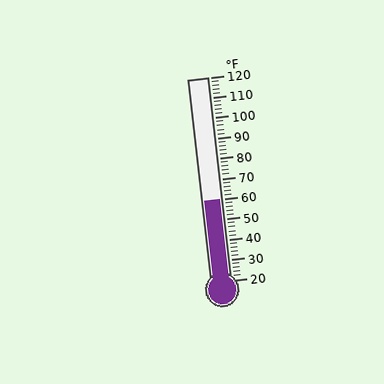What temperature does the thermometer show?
The thermometer shows approximately 60°F.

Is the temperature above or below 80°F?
The temperature is below 80°F.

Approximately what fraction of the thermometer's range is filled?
The thermometer is filled to approximately 40% of its range.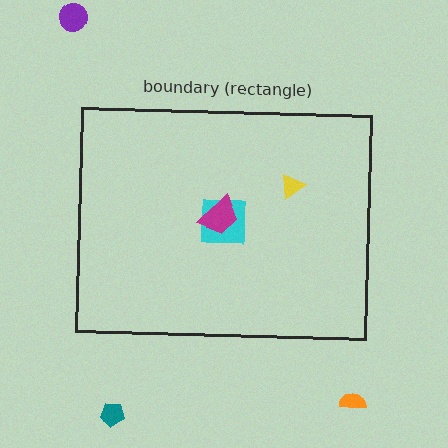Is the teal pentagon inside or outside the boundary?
Outside.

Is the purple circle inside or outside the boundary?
Outside.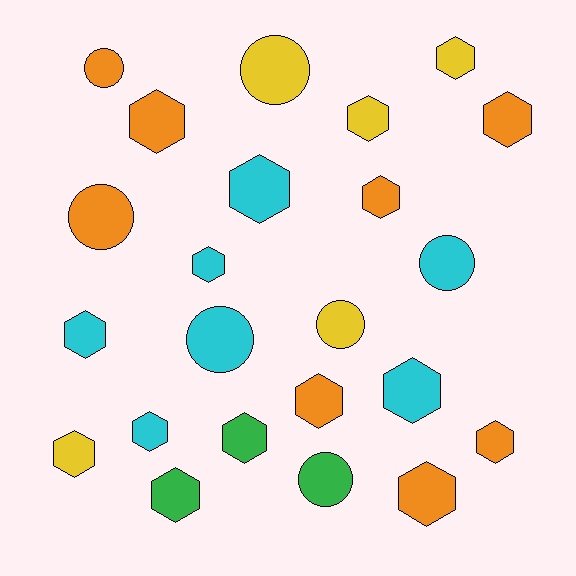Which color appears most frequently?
Orange, with 8 objects.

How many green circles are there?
There is 1 green circle.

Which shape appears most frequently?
Hexagon, with 16 objects.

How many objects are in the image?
There are 23 objects.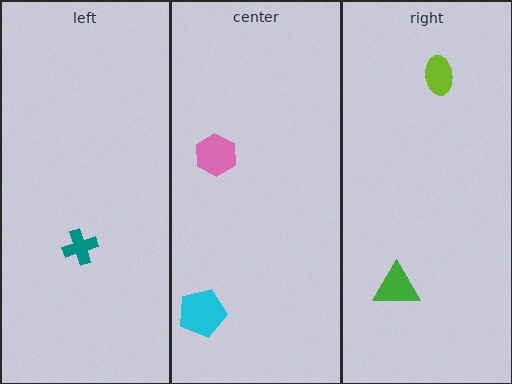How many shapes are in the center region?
2.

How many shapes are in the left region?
1.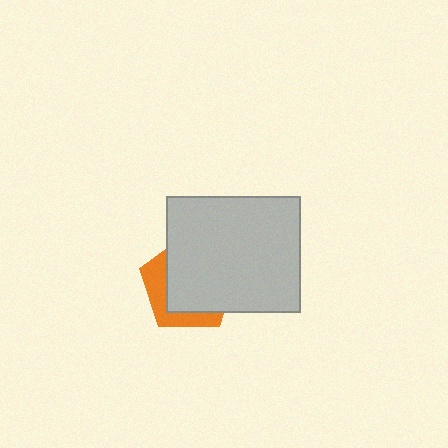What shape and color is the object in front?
The object in front is a light gray rectangle.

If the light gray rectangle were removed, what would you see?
You would see the complete orange pentagon.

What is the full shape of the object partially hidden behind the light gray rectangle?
The partially hidden object is an orange pentagon.